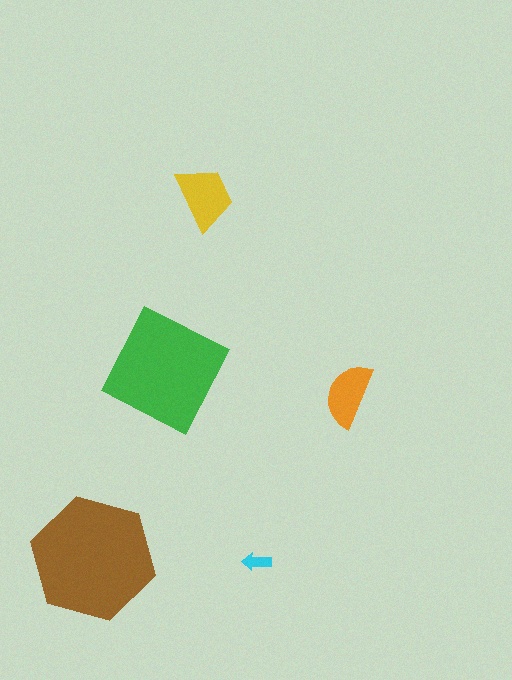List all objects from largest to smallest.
The brown hexagon, the green square, the yellow trapezoid, the orange semicircle, the cyan arrow.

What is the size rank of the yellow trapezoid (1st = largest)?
3rd.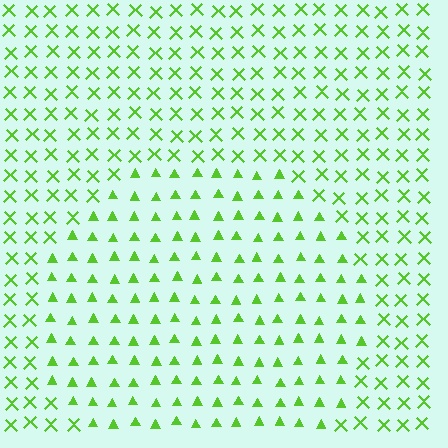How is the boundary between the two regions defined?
The boundary is defined by a change in element shape: triangles inside vs. X marks outside. All elements share the same color and spacing.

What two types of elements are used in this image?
The image uses triangles inside the circle region and X marks outside it.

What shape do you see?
I see a circle.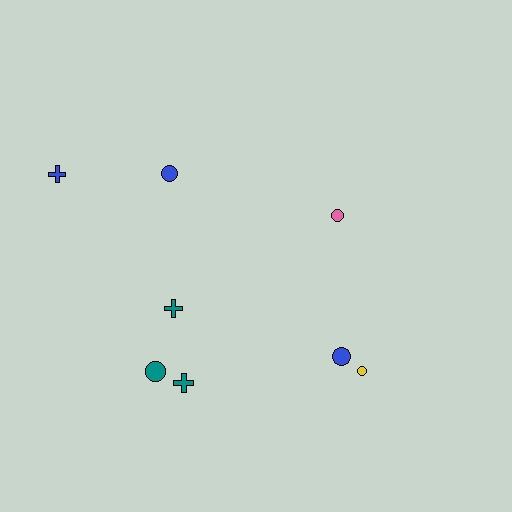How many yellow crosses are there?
There are no yellow crosses.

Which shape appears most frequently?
Circle, with 5 objects.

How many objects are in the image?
There are 8 objects.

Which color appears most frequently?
Blue, with 3 objects.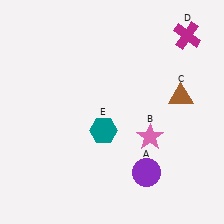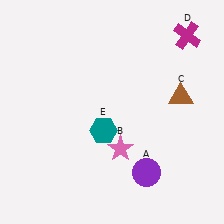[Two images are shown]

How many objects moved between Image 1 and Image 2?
1 object moved between the two images.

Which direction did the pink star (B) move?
The pink star (B) moved left.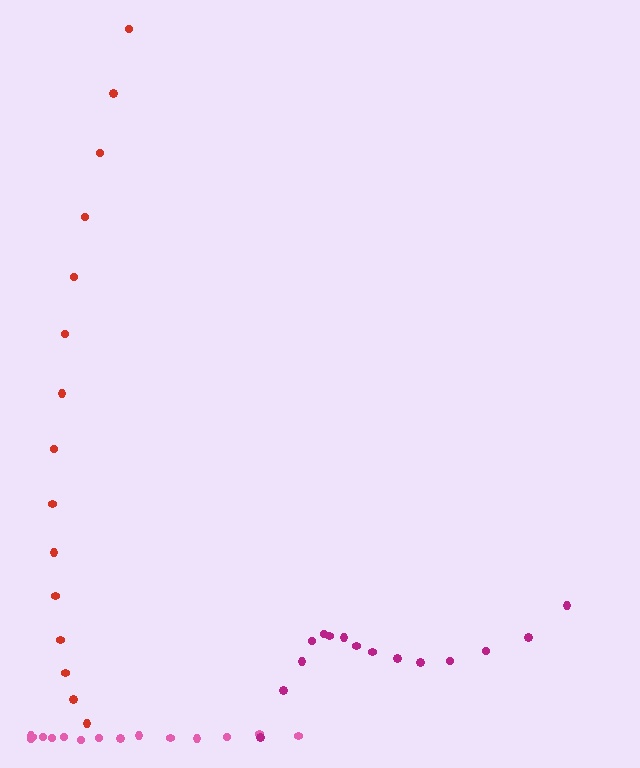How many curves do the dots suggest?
There are 3 distinct paths.